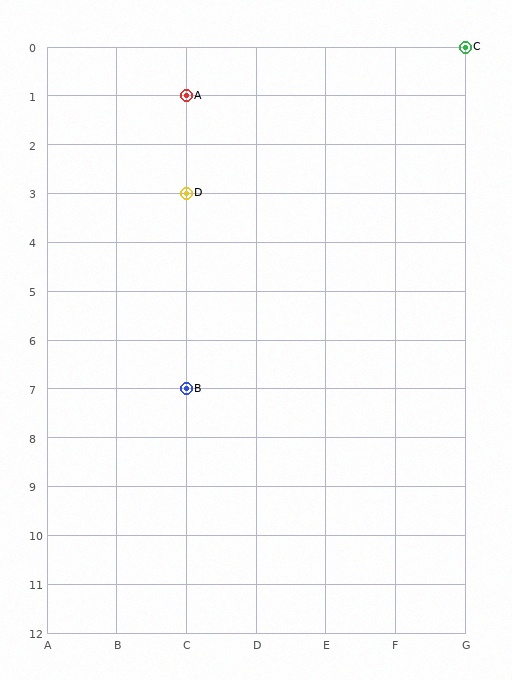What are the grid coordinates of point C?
Point C is at grid coordinates (G, 0).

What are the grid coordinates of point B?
Point B is at grid coordinates (C, 7).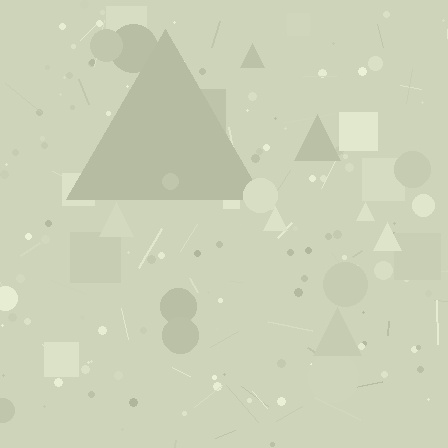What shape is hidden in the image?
A triangle is hidden in the image.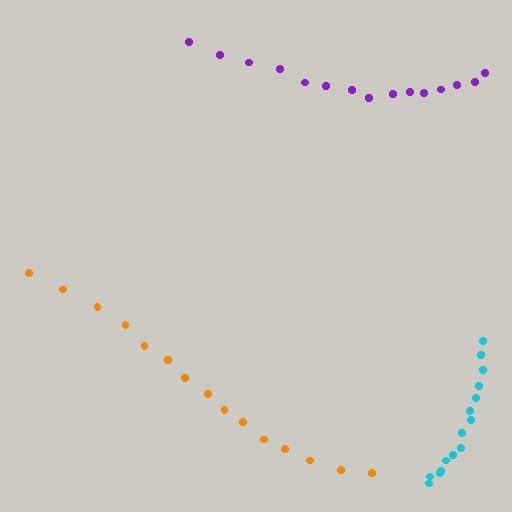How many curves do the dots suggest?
There are 3 distinct paths.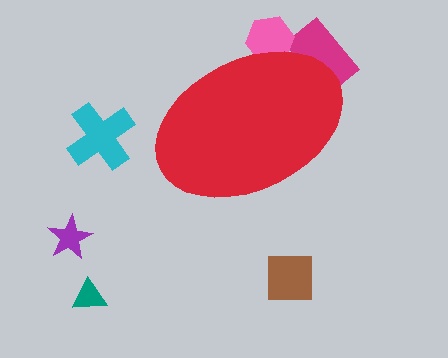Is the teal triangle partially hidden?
No, the teal triangle is fully visible.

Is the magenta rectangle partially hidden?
Yes, the magenta rectangle is partially hidden behind the red ellipse.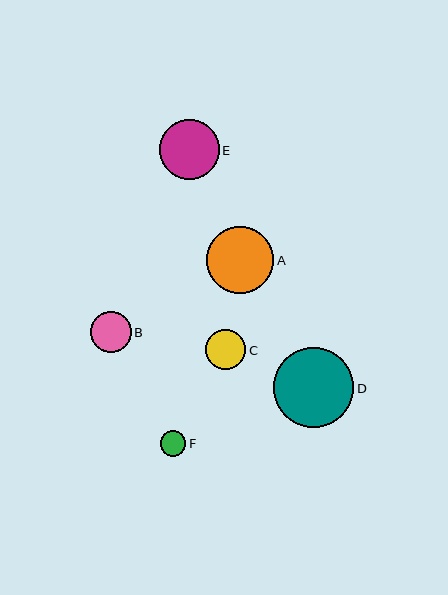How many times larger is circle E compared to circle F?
Circle E is approximately 2.4 times the size of circle F.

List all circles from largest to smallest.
From largest to smallest: D, A, E, B, C, F.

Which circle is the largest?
Circle D is the largest with a size of approximately 80 pixels.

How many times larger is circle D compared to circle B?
Circle D is approximately 2.0 times the size of circle B.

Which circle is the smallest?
Circle F is the smallest with a size of approximately 25 pixels.